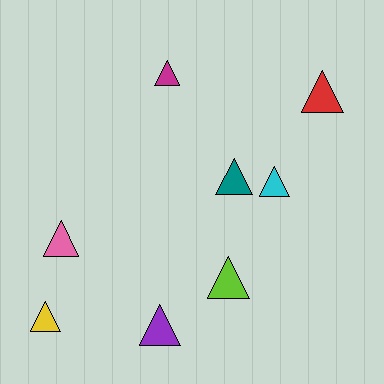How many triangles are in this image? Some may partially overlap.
There are 8 triangles.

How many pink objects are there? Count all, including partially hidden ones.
There is 1 pink object.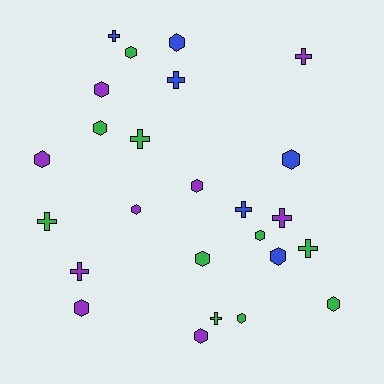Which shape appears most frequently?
Hexagon, with 15 objects.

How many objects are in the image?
There are 25 objects.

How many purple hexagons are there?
There are 6 purple hexagons.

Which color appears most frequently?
Green, with 10 objects.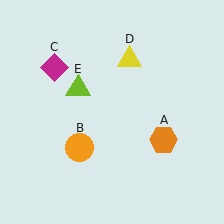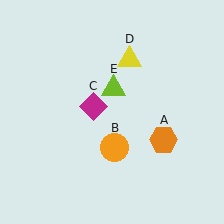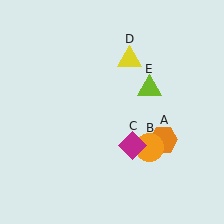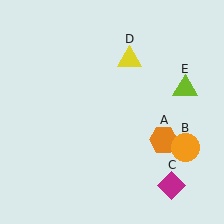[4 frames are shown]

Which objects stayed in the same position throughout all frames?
Orange hexagon (object A) and yellow triangle (object D) remained stationary.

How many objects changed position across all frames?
3 objects changed position: orange circle (object B), magenta diamond (object C), lime triangle (object E).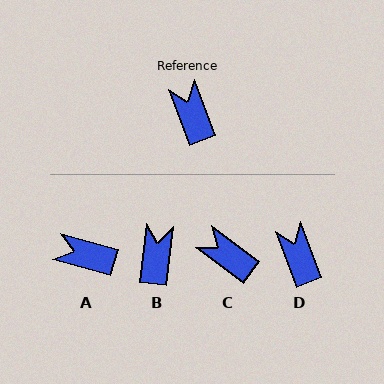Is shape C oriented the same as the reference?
No, it is off by about 33 degrees.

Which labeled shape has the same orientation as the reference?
D.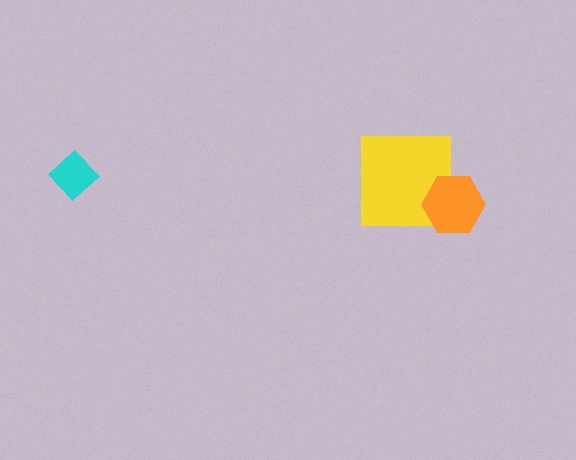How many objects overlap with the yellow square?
1 object overlaps with the yellow square.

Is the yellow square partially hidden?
Yes, it is partially covered by another shape.